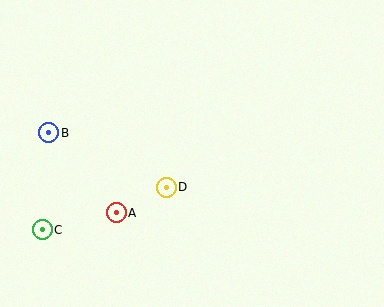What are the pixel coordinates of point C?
Point C is at (42, 230).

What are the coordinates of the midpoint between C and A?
The midpoint between C and A is at (79, 221).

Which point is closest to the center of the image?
Point D at (166, 187) is closest to the center.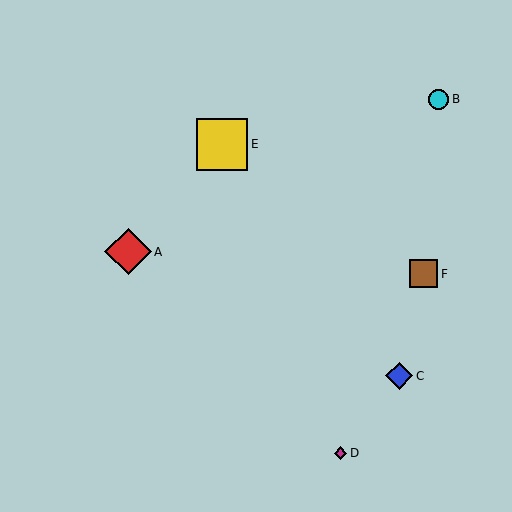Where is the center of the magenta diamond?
The center of the magenta diamond is at (341, 453).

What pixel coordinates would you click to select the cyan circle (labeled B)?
Click at (439, 99) to select the cyan circle B.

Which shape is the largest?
The yellow square (labeled E) is the largest.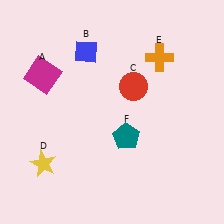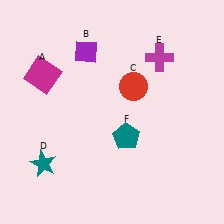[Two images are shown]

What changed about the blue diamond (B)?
In Image 1, B is blue. In Image 2, it changed to purple.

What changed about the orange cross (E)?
In Image 1, E is orange. In Image 2, it changed to magenta.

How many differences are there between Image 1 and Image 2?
There are 3 differences between the two images.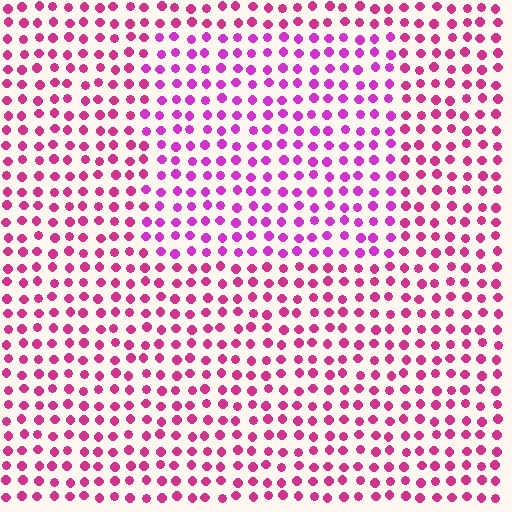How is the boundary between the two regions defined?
The boundary is defined purely by a slight shift in hue (about 25 degrees). Spacing, size, and orientation are identical on both sides.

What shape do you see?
I see a rectangle.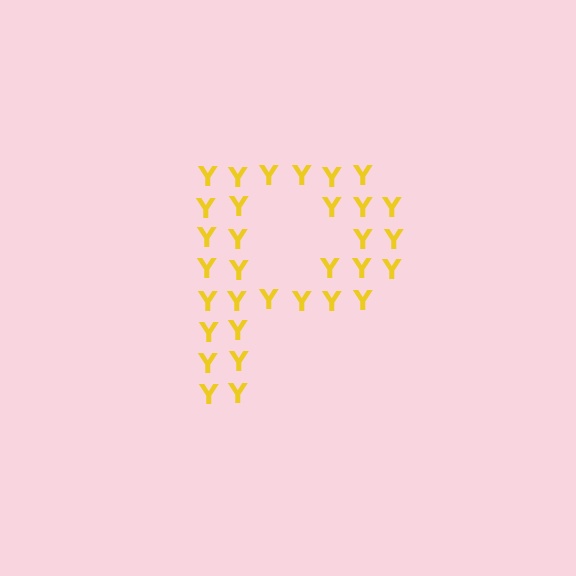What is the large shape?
The large shape is the letter P.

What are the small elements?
The small elements are letter Y's.